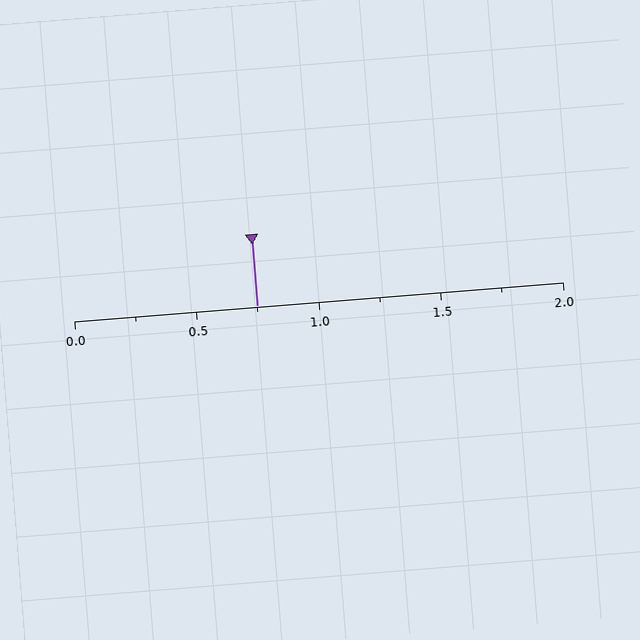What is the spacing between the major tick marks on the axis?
The major ticks are spaced 0.5 apart.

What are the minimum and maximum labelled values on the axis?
The axis runs from 0.0 to 2.0.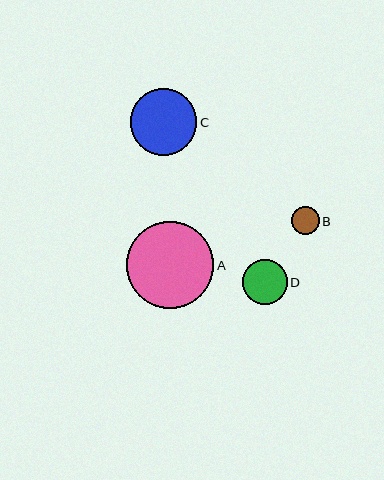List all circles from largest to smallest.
From largest to smallest: A, C, D, B.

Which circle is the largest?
Circle A is the largest with a size of approximately 87 pixels.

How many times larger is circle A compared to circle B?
Circle A is approximately 3.1 times the size of circle B.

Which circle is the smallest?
Circle B is the smallest with a size of approximately 28 pixels.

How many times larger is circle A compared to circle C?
Circle A is approximately 1.3 times the size of circle C.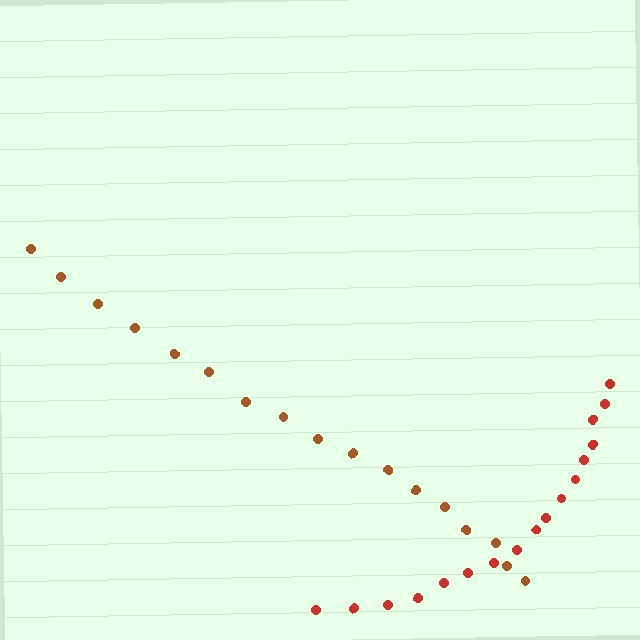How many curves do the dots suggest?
There are 2 distinct paths.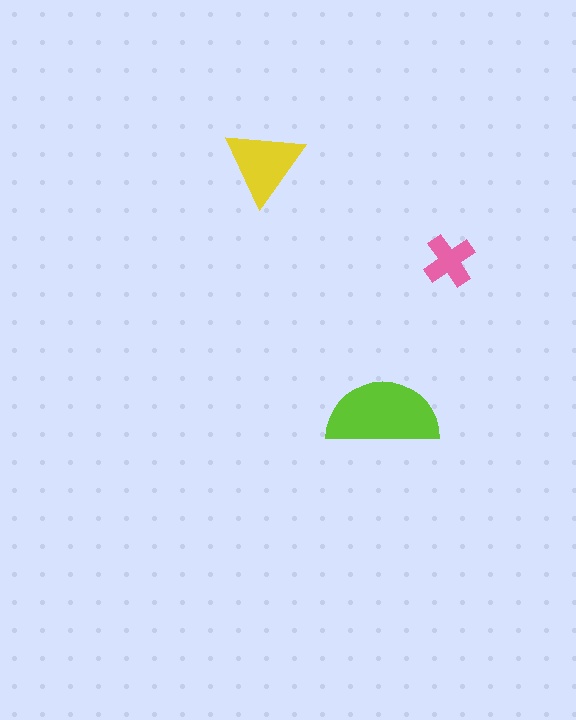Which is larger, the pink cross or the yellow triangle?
The yellow triangle.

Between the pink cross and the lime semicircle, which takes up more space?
The lime semicircle.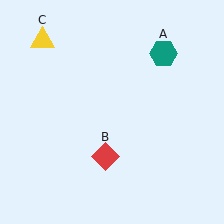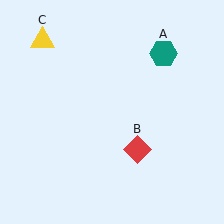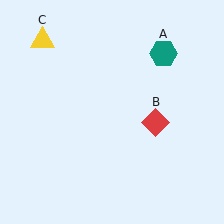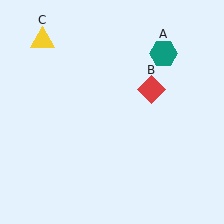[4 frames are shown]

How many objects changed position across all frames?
1 object changed position: red diamond (object B).